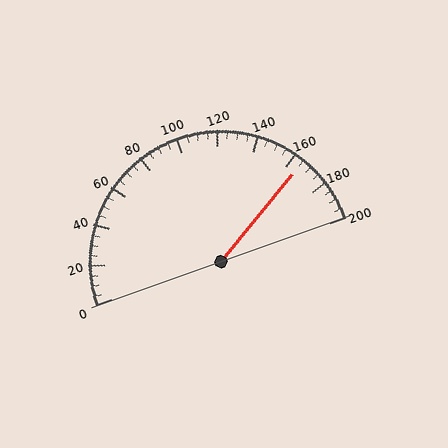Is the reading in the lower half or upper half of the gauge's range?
The reading is in the upper half of the range (0 to 200).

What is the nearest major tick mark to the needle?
The nearest major tick mark is 160.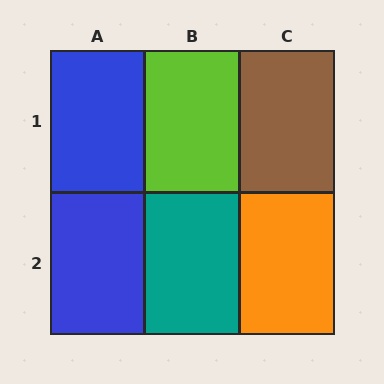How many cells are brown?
1 cell is brown.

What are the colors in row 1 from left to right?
Blue, lime, brown.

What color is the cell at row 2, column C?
Orange.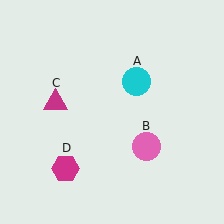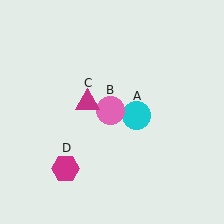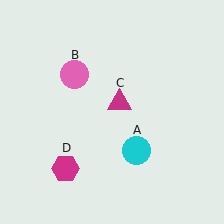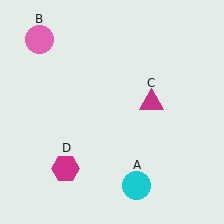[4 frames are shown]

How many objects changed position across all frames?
3 objects changed position: cyan circle (object A), pink circle (object B), magenta triangle (object C).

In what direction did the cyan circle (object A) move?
The cyan circle (object A) moved down.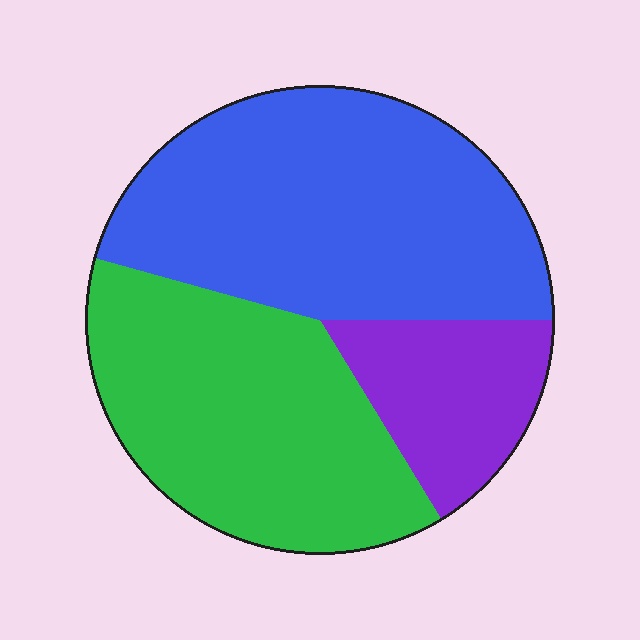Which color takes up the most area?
Blue, at roughly 45%.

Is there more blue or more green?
Blue.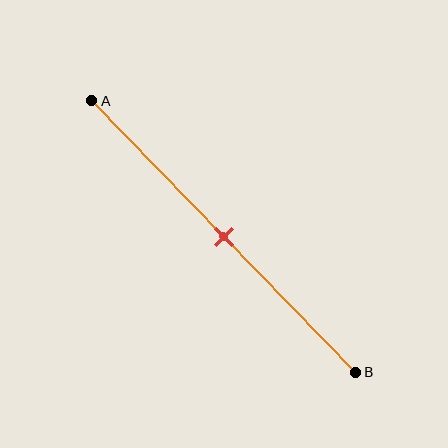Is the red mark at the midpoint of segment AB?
Yes, the mark is approximately at the midpoint.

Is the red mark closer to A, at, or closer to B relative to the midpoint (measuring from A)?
The red mark is approximately at the midpoint of segment AB.